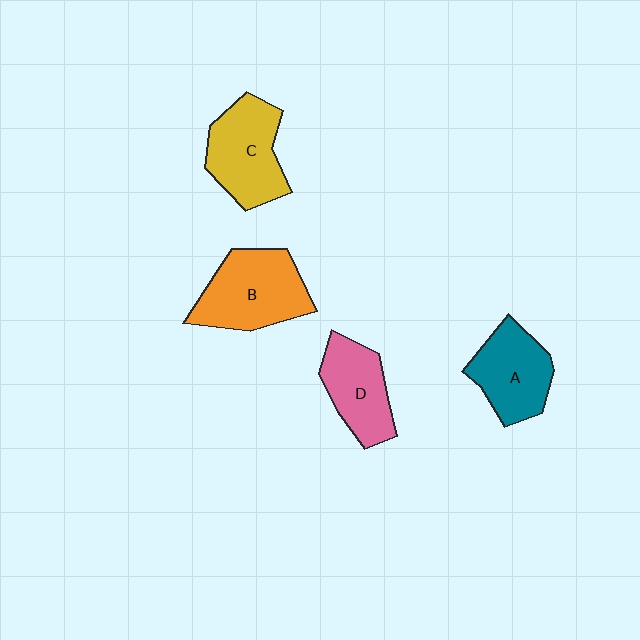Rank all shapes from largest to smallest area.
From largest to smallest: B (orange), C (yellow), A (teal), D (pink).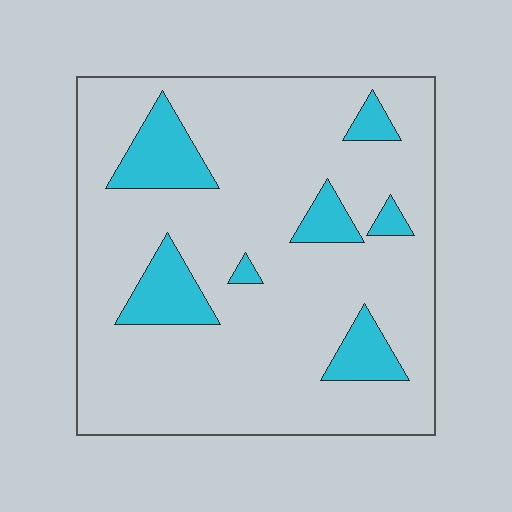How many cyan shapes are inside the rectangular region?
7.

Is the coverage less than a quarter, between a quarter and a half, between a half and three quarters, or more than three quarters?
Less than a quarter.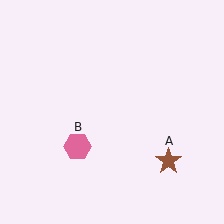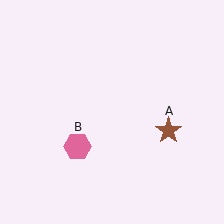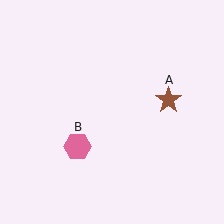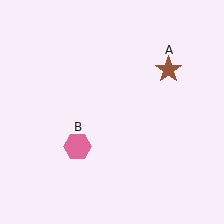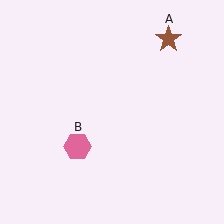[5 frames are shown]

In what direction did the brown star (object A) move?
The brown star (object A) moved up.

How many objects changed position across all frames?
1 object changed position: brown star (object A).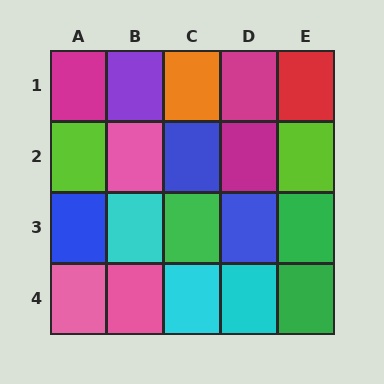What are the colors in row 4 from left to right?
Pink, pink, cyan, cyan, green.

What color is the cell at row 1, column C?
Orange.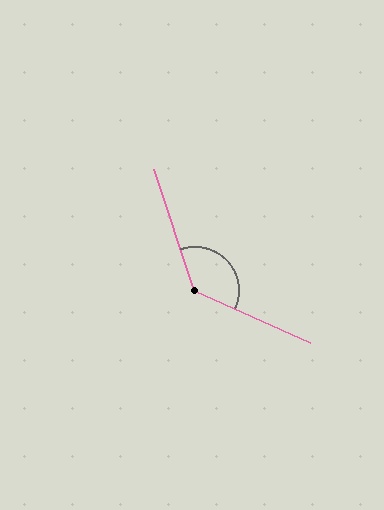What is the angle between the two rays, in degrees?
Approximately 133 degrees.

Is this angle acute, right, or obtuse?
It is obtuse.